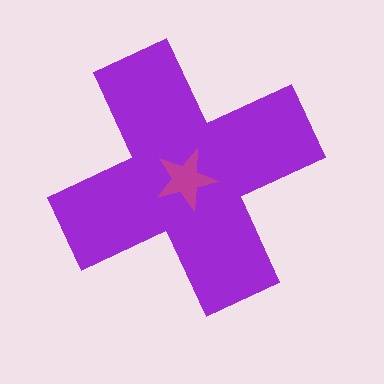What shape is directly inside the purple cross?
The magenta star.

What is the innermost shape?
The magenta star.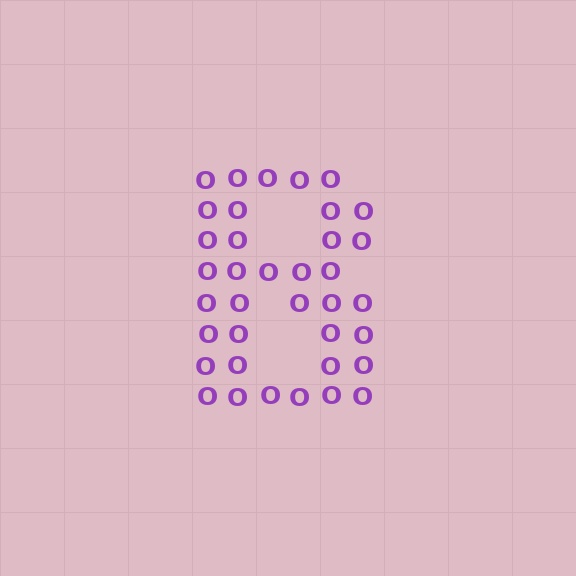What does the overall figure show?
The overall figure shows the letter B.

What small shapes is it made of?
It is made of small letter O's.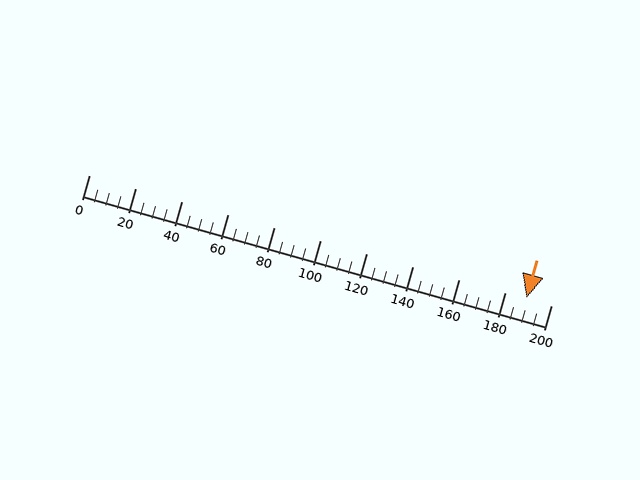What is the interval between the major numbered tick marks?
The major tick marks are spaced 20 units apart.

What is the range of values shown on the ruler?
The ruler shows values from 0 to 200.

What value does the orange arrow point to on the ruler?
The orange arrow points to approximately 189.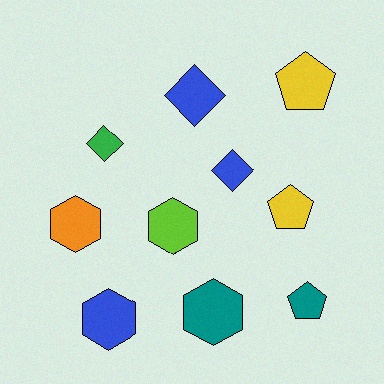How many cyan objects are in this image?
There are no cyan objects.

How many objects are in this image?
There are 10 objects.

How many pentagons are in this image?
There are 3 pentagons.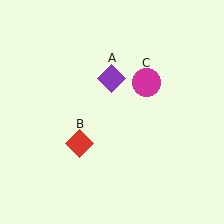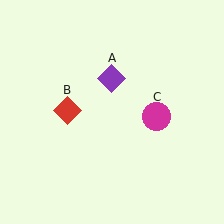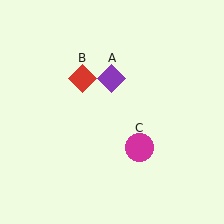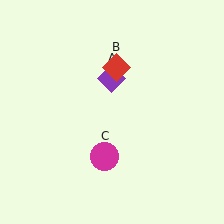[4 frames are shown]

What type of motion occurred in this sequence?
The red diamond (object B), magenta circle (object C) rotated clockwise around the center of the scene.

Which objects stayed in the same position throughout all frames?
Purple diamond (object A) remained stationary.